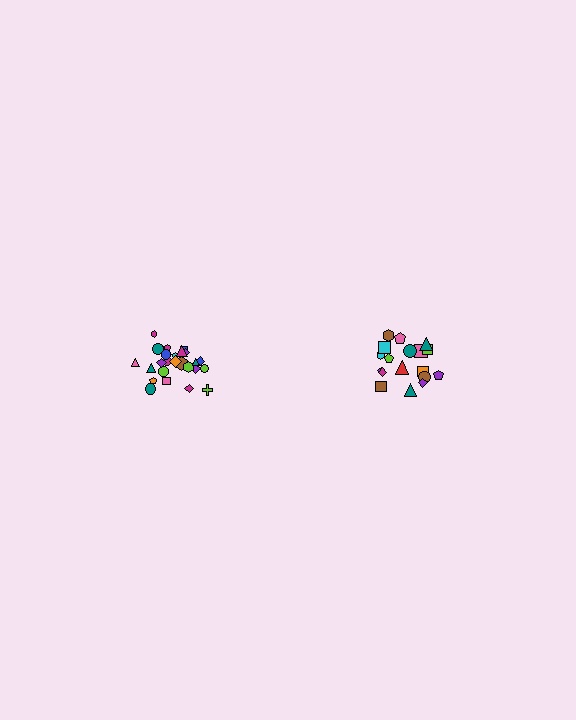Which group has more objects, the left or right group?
The left group.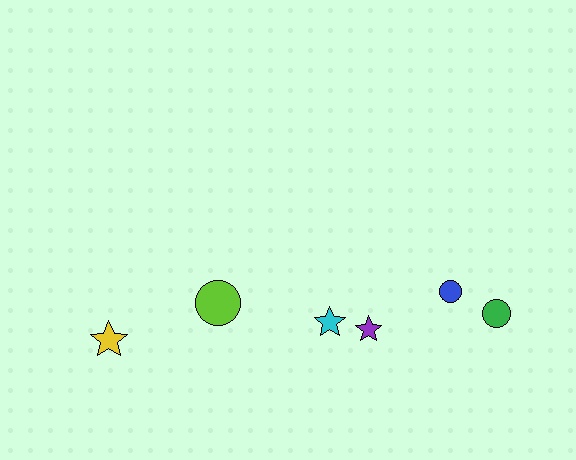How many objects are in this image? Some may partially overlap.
There are 6 objects.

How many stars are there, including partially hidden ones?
There are 3 stars.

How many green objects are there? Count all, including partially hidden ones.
There is 1 green object.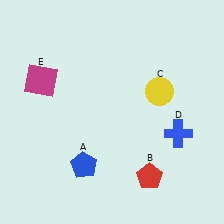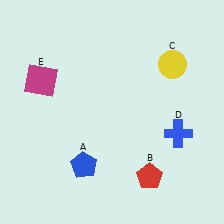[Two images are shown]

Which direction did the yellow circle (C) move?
The yellow circle (C) moved up.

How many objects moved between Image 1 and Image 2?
1 object moved between the two images.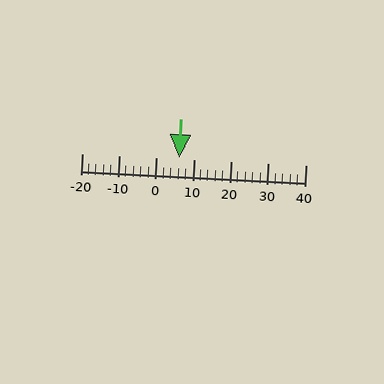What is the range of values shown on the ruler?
The ruler shows values from -20 to 40.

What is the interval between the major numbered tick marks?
The major tick marks are spaced 10 units apart.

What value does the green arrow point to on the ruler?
The green arrow points to approximately 6.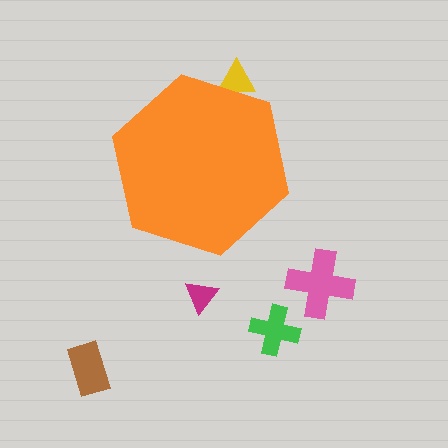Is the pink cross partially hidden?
No, the pink cross is fully visible.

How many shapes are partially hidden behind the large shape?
1 shape is partially hidden.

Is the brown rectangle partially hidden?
No, the brown rectangle is fully visible.